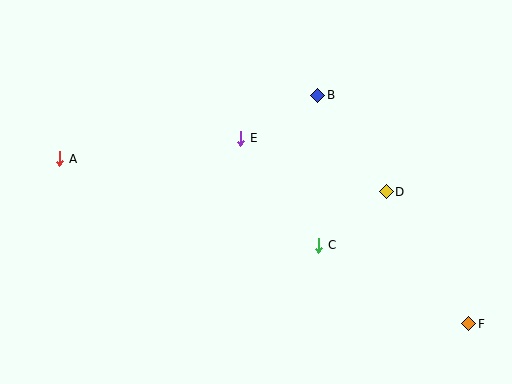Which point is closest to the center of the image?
Point E at (241, 138) is closest to the center.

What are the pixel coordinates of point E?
Point E is at (241, 138).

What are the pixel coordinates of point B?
Point B is at (318, 95).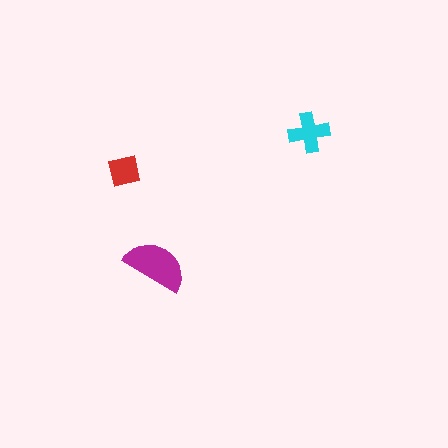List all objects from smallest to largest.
The red square, the cyan cross, the magenta semicircle.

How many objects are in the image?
There are 3 objects in the image.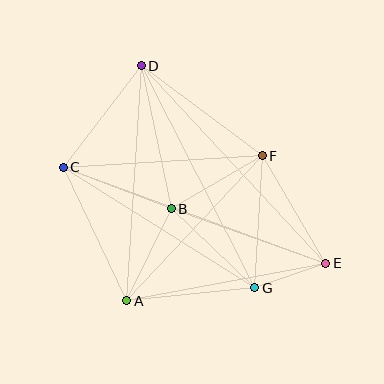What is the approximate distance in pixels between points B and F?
The distance between B and F is approximately 105 pixels.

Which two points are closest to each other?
Points E and G are closest to each other.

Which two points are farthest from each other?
Points C and E are farthest from each other.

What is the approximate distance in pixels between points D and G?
The distance between D and G is approximately 249 pixels.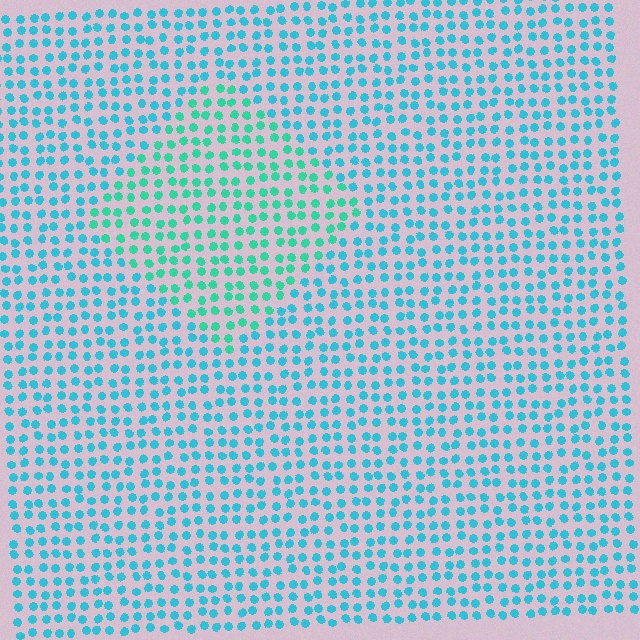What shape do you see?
I see a diamond.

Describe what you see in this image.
The image is filled with small cyan elements in a uniform arrangement. A diamond-shaped region is visible where the elements are tinted to a slightly different hue, forming a subtle color boundary.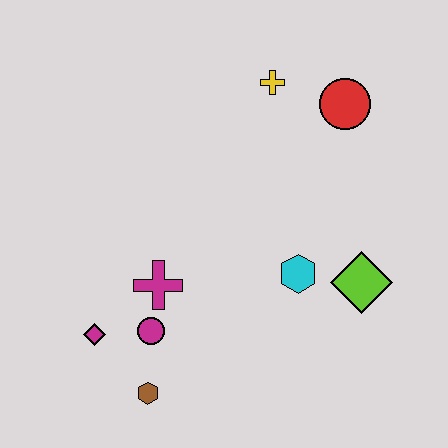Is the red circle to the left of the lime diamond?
Yes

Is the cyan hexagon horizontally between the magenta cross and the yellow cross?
No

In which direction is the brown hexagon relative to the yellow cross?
The brown hexagon is below the yellow cross.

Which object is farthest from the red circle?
The brown hexagon is farthest from the red circle.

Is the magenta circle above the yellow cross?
No